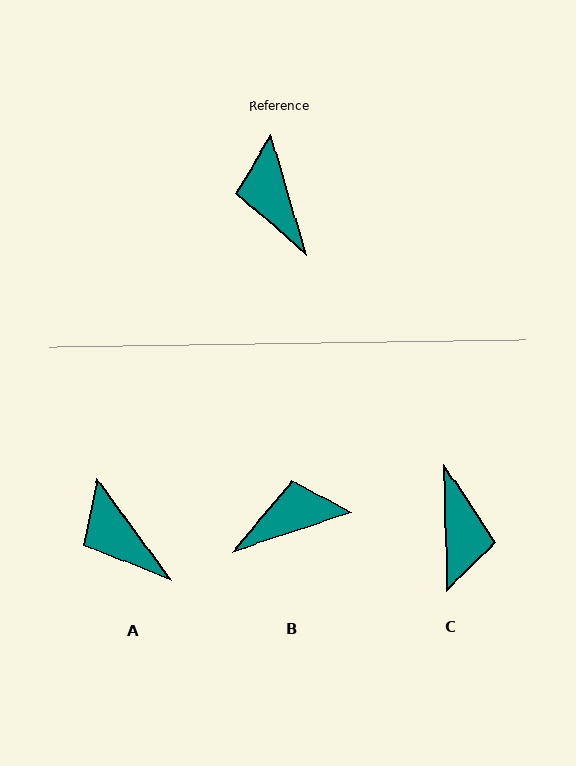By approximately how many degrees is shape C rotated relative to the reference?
Approximately 165 degrees counter-clockwise.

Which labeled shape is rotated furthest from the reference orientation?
C, about 165 degrees away.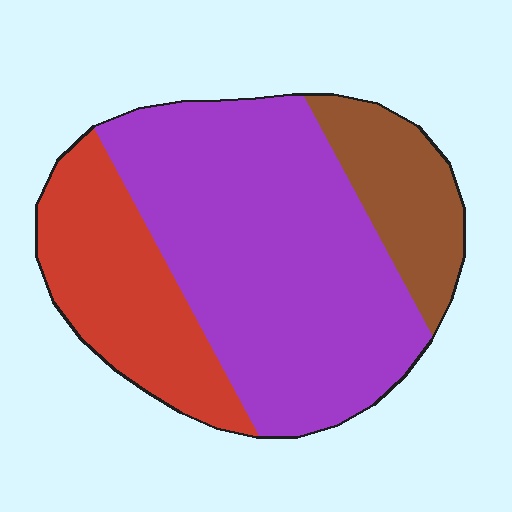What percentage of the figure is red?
Red takes up about one quarter (1/4) of the figure.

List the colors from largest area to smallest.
From largest to smallest: purple, red, brown.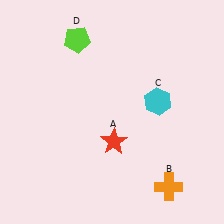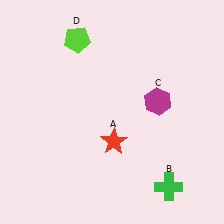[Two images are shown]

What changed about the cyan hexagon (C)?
In Image 1, C is cyan. In Image 2, it changed to magenta.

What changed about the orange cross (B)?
In Image 1, B is orange. In Image 2, it changed to green.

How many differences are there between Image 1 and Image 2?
There are 2 differences between the two images.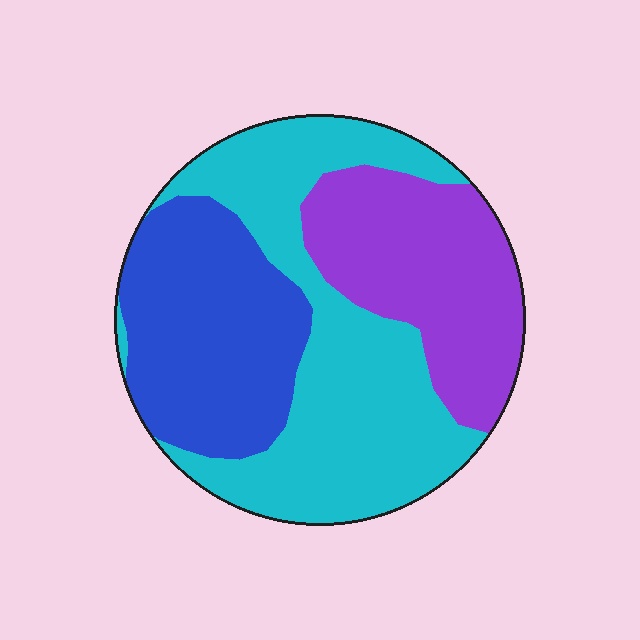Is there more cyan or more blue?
Cyan.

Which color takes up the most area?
Cyan, at roughly 45%.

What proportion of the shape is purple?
Purple takes up about one quarter (1/4) of the shape.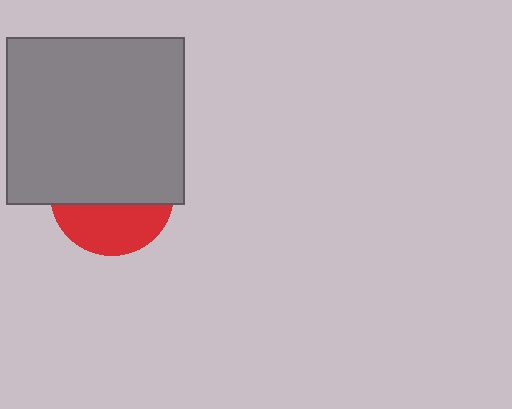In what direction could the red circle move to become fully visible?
The red circle could move down. That would shift it out from behind the gray rectangle entirely.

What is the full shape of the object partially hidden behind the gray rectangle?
The partially hidden object is a red circle.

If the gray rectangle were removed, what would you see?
You would see the complete red circle.